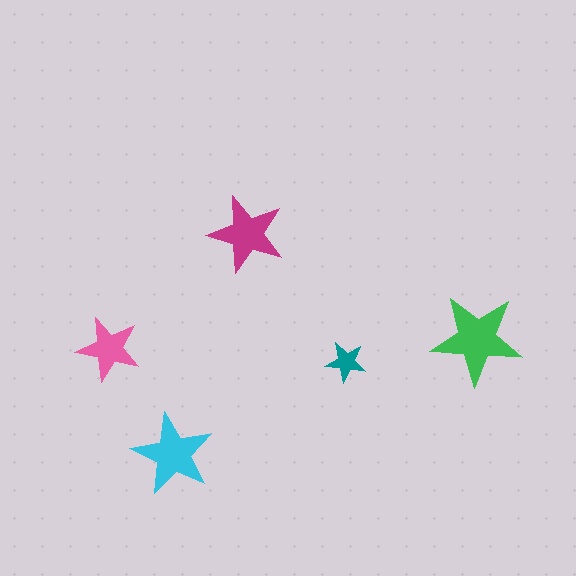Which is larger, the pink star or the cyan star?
The cyan one.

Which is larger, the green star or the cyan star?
The green one.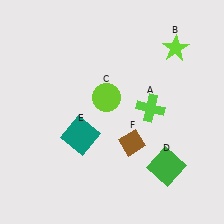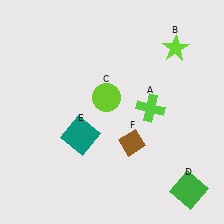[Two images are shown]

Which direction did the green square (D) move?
The green square (D) moved down.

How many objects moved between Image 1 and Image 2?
1 object moved between the two images.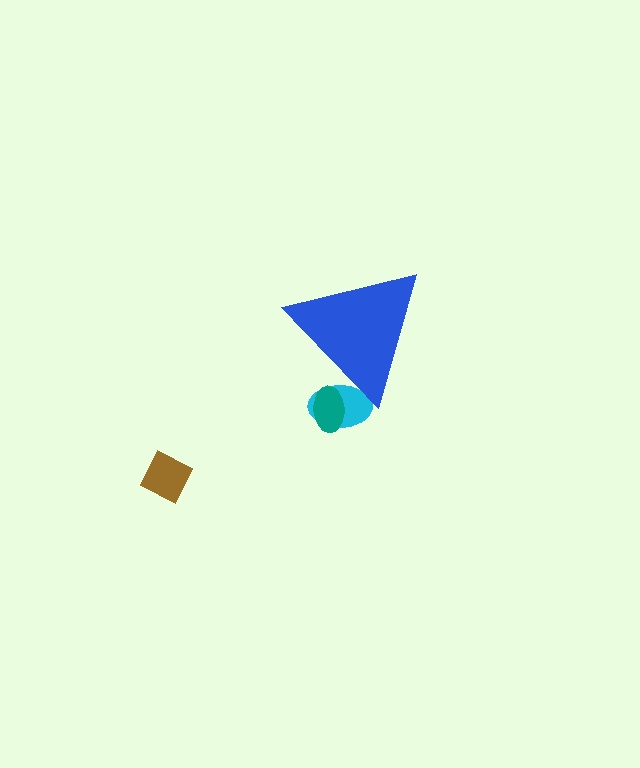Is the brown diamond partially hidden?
No, the brown diamond is fully visible.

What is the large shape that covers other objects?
A blue triangle.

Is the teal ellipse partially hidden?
Yes, the teal ellipse is partially hidden behind the blue triangle.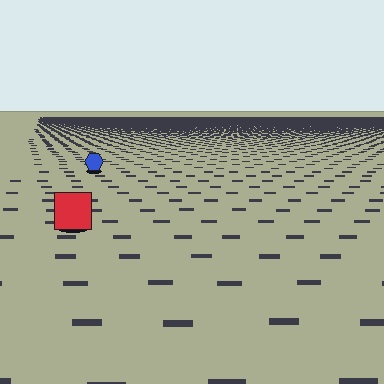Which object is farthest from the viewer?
The blue hexagon is farthest from the viewer. It appears smaller and the ground texture around it is denser.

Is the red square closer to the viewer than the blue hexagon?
Yes. The red square is closer — you can tell from the texture gradient: the ground texture is coarser near it.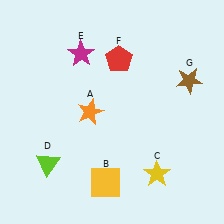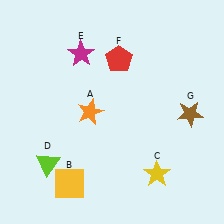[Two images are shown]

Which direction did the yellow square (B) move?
The yellow square (B) moved left.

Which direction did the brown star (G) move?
The brown star (G) moved down.